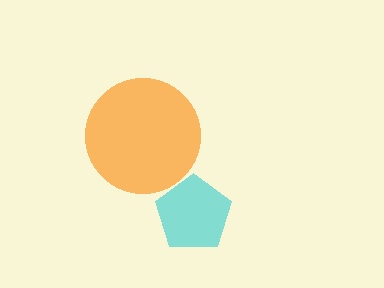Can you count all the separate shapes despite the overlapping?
Yes, there are 2 separate shapes.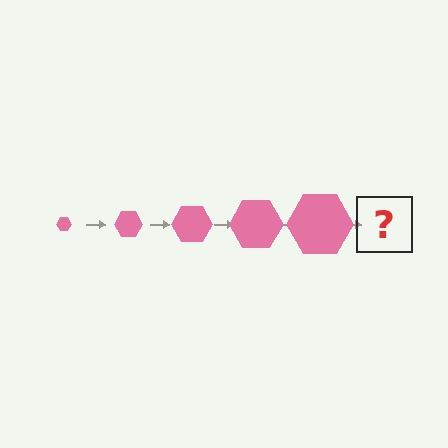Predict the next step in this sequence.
The next step is a pink hexagon, larger than the previous one.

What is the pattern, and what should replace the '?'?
The pattern is that the hexagon gets progressively larger each step. The '?' should be a pink hexagon, larger than the previous one.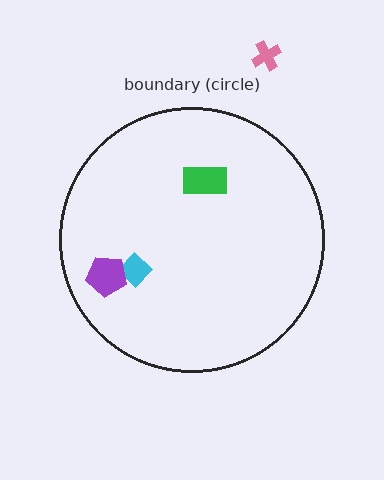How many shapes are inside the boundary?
3 inside, 1 outside.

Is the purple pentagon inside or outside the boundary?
Inside.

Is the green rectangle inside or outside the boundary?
Inside.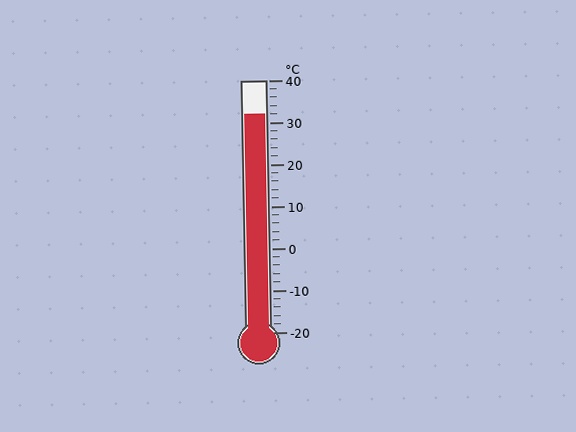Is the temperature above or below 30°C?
The temperature is above 30°C.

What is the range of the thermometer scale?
The thermometer scale ranges from -20°C to 40°C.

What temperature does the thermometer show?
The thermometer shows approximately 32°C.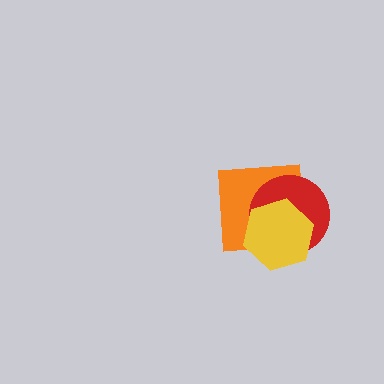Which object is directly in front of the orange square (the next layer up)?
The red circle is directly in front of the orange square.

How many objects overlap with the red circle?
2 objects overlap with the red circle.